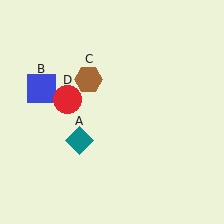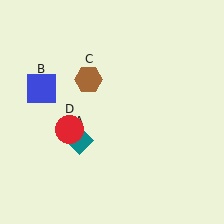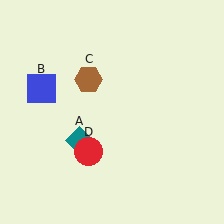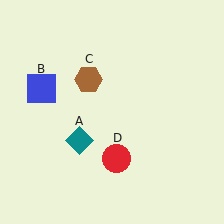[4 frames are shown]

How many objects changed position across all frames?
1 object changed position: red circle (object D).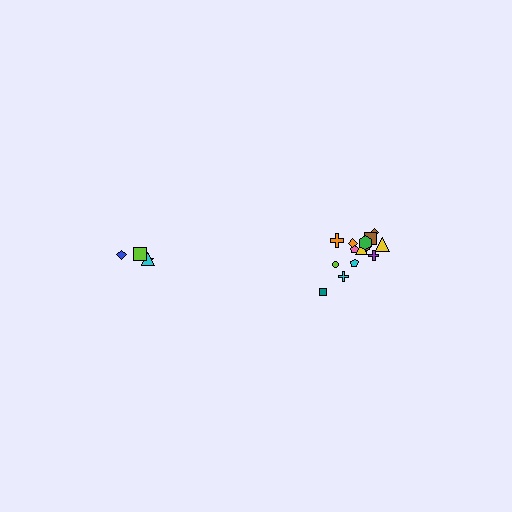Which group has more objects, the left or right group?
The right group.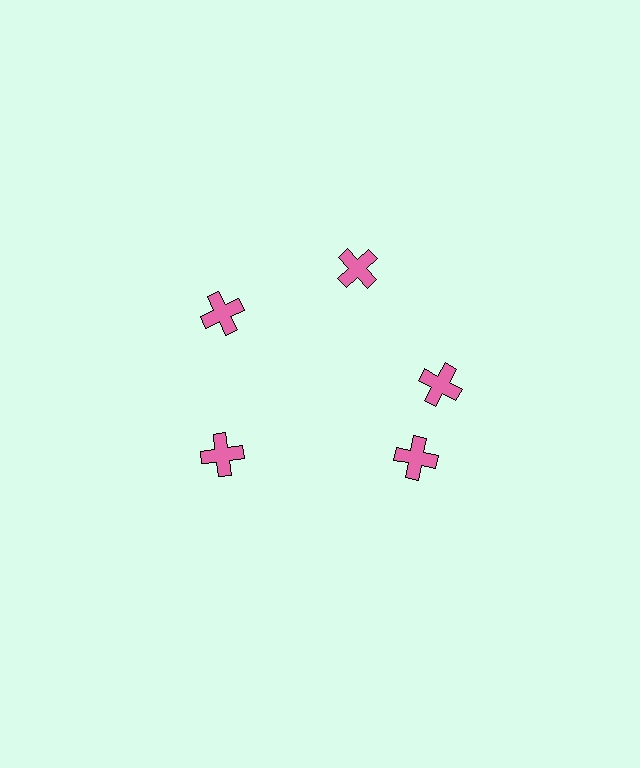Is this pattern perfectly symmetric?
No. The 5 pink crosses are arranged in a ring, but one element near the 5 o'clock position is rotated out of alignment along the ring, breaking the 5-fold rotational symmetry.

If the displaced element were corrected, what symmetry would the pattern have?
It would have 5-fold rotational symmetry — the pattern would map onto itself every 72 degrees.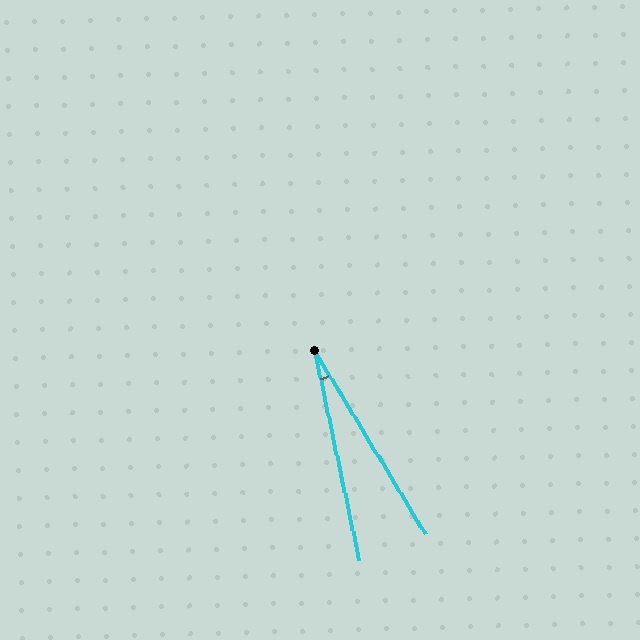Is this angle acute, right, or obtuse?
It is acute.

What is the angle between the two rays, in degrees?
Approximately 19 degrees.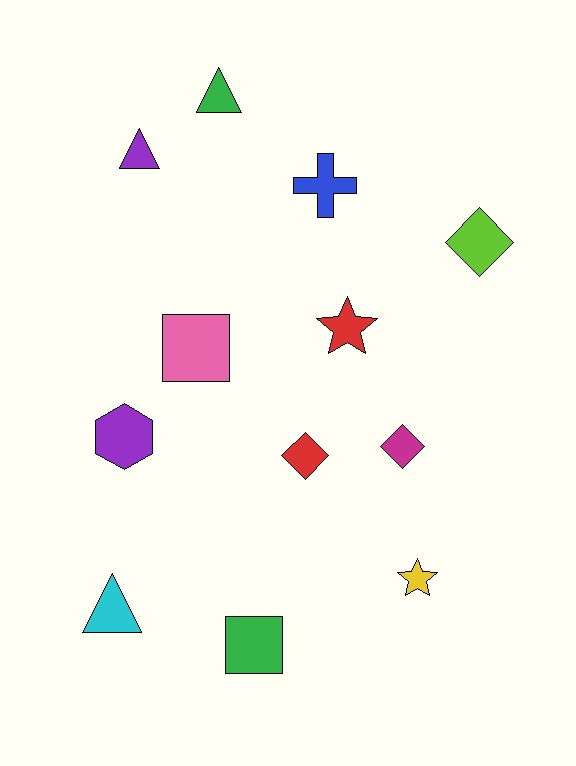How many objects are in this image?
There are 12 objects.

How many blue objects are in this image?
There is 1 blue object.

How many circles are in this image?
There are no circles.